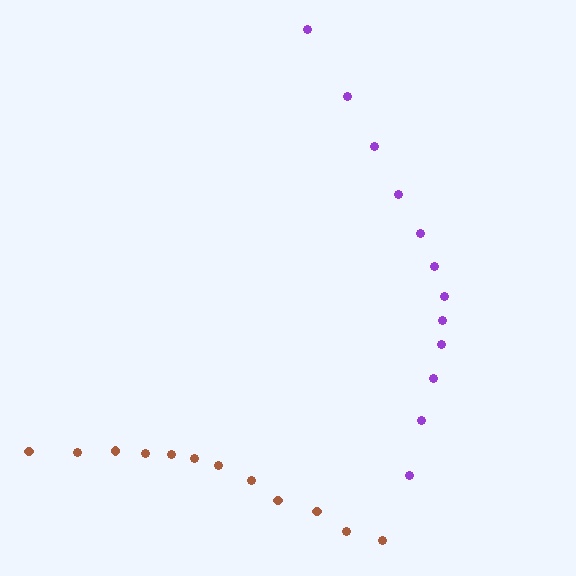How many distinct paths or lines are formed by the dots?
There are 2 distinct paths.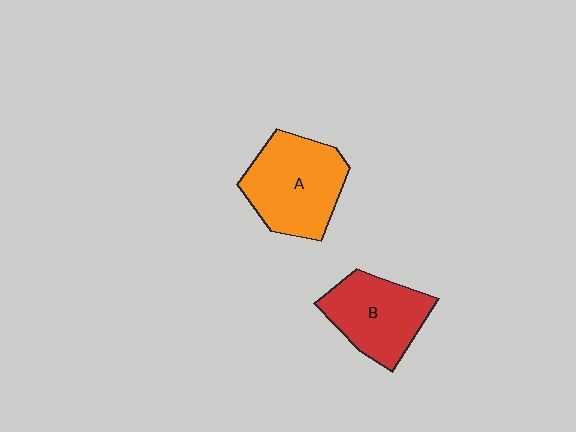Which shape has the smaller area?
Shape B (red).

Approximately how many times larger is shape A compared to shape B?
Approximately 1.2 times.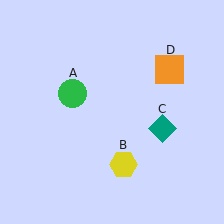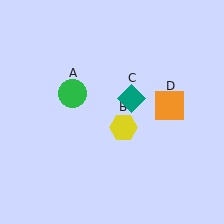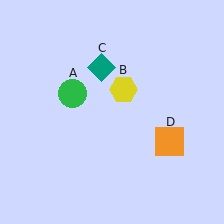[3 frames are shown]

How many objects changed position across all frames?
3 objects changed position: yellow hexagon (object B), teal diamond (object C), orange square (object D).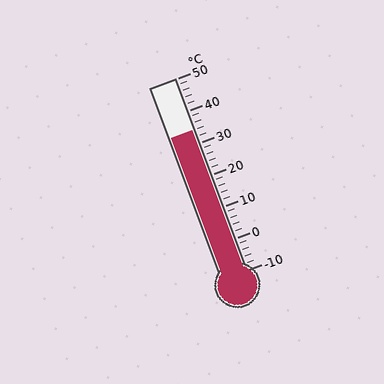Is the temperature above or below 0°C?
The temperature is above 0°C.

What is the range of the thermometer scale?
The thermometer scale ranges from -10°C to 50°C.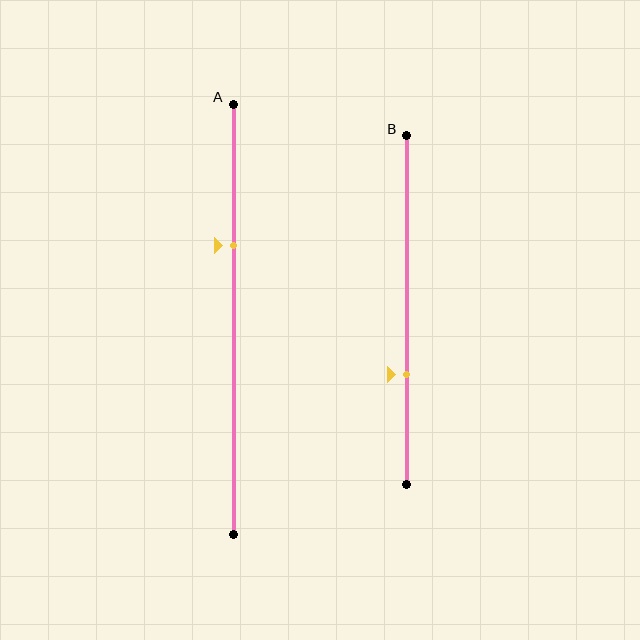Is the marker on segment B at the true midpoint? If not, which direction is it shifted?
No, the marker on segment B is shifted downward by about 18% of the segment length.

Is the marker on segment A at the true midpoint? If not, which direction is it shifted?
No, the marker on segment A is shifted upward by about 17% of the segment length.